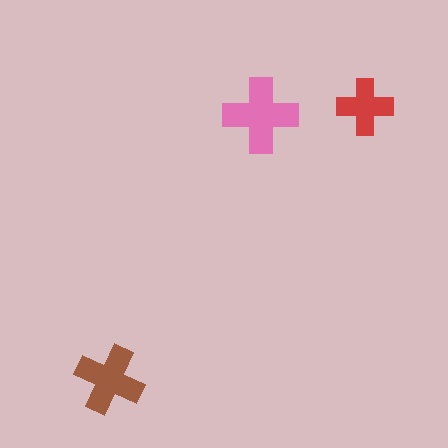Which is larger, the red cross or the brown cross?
The brown one.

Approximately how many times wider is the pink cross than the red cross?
About 1.5 times wider.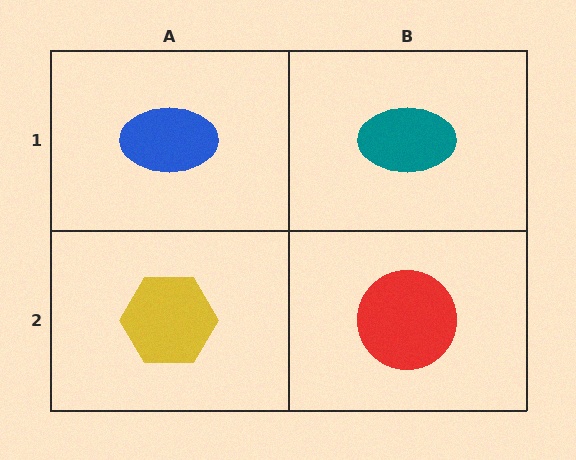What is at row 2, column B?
A red circle.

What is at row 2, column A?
A yellow hexagon.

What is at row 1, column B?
A teal ellipse.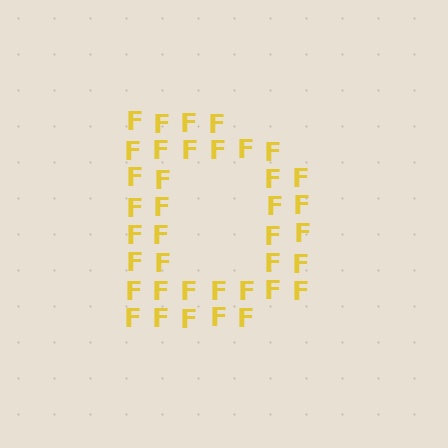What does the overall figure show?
The overall figure shows the letter D.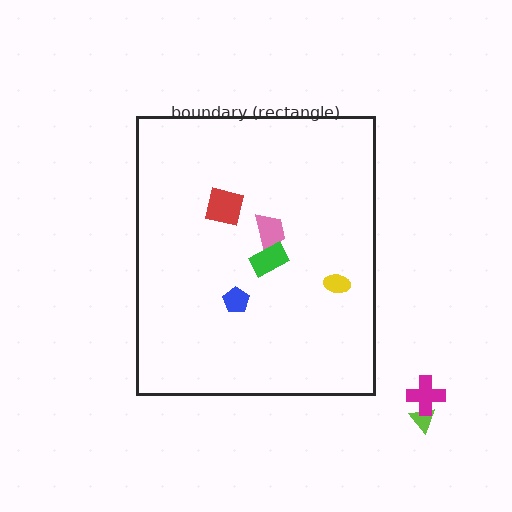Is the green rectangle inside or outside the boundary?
Inside.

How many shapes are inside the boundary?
5 inside, 2 outside.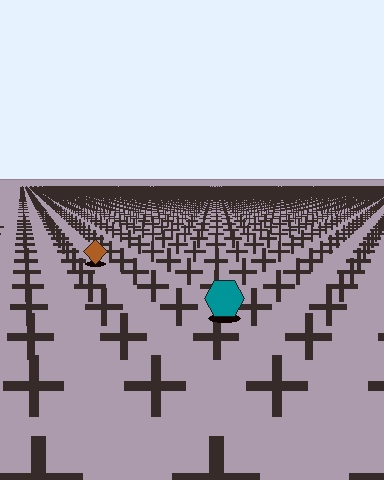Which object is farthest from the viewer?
The brown diamond is farthest from the viewer. It appears smaller and the ground texture around it is denser.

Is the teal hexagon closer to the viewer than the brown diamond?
Yes. The teal hexagon is closer — you can tell from the texture gradient: the ground texture is coarser near it.